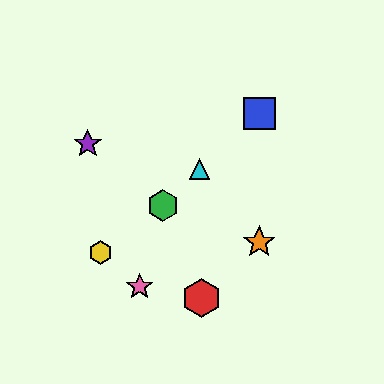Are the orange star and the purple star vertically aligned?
No, the orange star is at x≈259 and the purple star is at x≈88.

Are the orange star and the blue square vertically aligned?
Yes, both are at x≈259.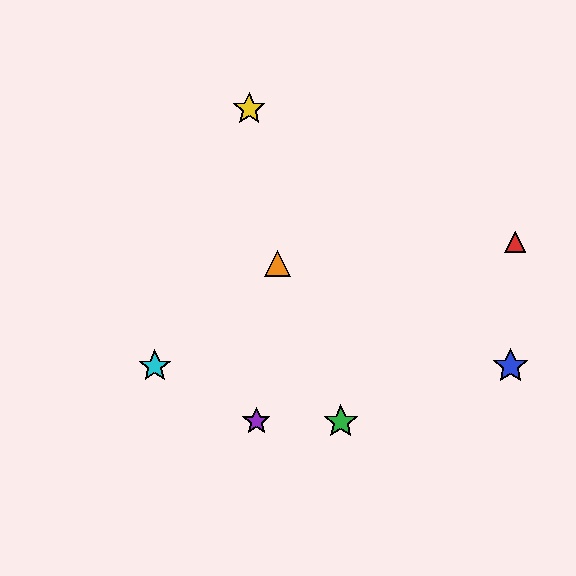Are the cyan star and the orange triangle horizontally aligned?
No, the cyan star is at y≈366 and the orange triangle is at y≈263.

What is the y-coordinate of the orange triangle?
The orange triangle is at y≈263.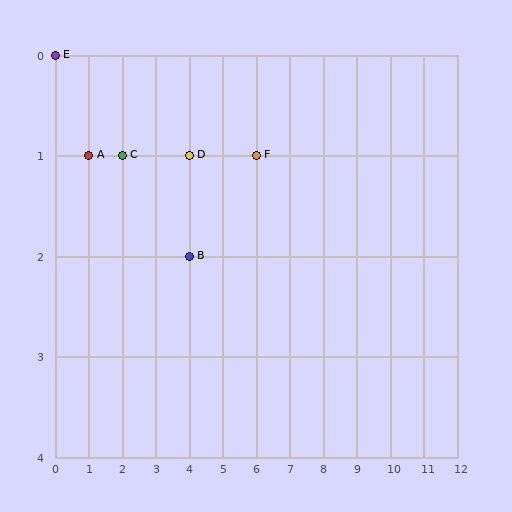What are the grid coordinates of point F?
Point F is at grid coordinates (6, 1).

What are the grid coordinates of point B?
Point B is at grid coordinates (4, 2).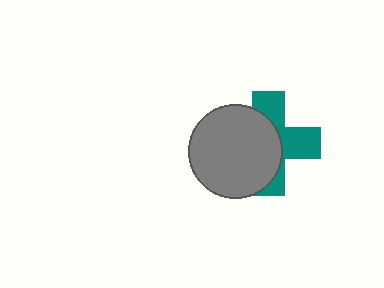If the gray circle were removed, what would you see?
You would see the complete teal cross.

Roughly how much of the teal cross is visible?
About half of it is visible (roughly 45%).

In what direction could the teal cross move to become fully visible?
The teal cross could move right. That would shift it out from behind the gray circle entirely.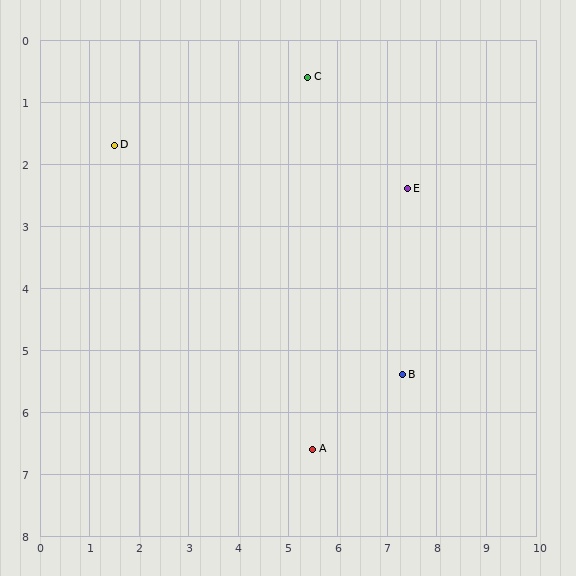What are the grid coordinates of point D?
Point D is at approximately (1.5, 1.7).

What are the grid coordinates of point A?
Point A is at approximately (5.5, 6.6).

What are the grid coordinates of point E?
Point E is at approximately (7.4, 2.4).